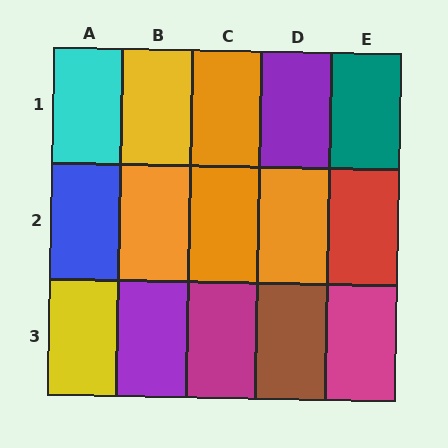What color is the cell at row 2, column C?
Orange.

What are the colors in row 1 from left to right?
Cyan, yellow, orange, purple, teal.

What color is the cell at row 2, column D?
Orange.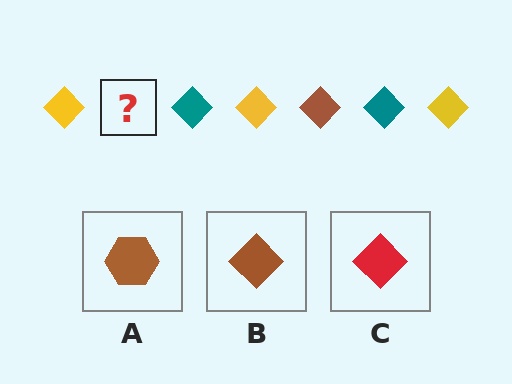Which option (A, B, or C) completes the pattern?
B.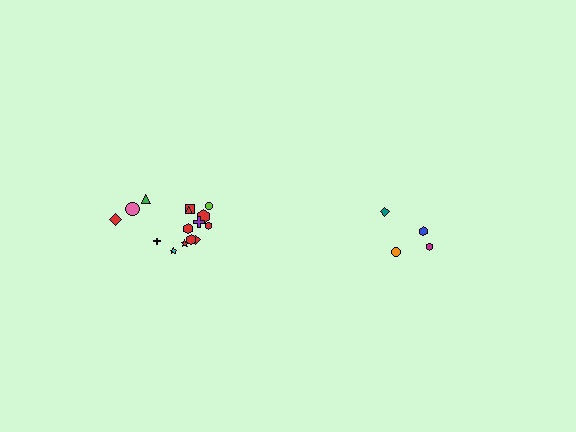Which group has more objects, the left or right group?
The left group.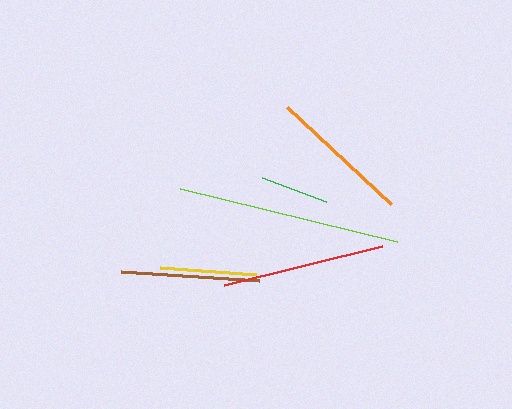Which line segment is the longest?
The lime line is the longest at approximately 223 pixels.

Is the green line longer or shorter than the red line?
The red line is longer than the green line.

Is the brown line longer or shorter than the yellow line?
The brown line is longer than the yellow line.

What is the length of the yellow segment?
The yellow segment is approximately 96 pixels long.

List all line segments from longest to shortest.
From longest to shortest: lime, red, orange, brown, yellow, green.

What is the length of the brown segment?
The brown segment is approximately 138 pixels long.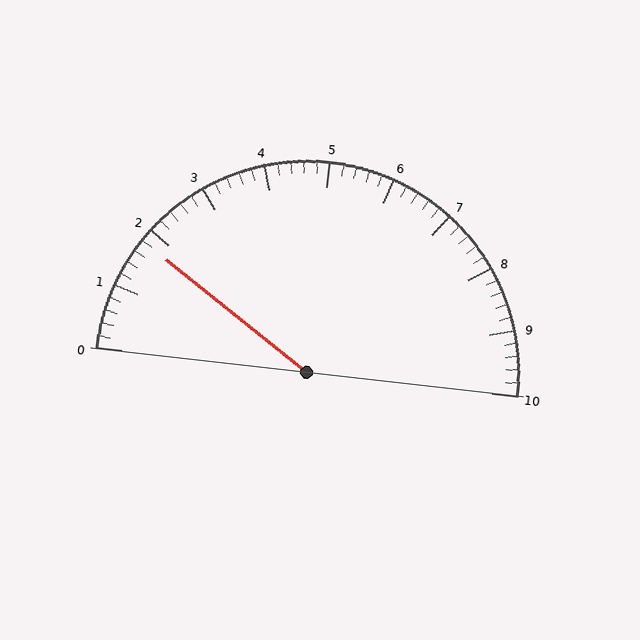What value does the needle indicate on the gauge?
The needle indicates approximately 1.8.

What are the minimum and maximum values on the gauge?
The gauge ranges from 0 to 10.